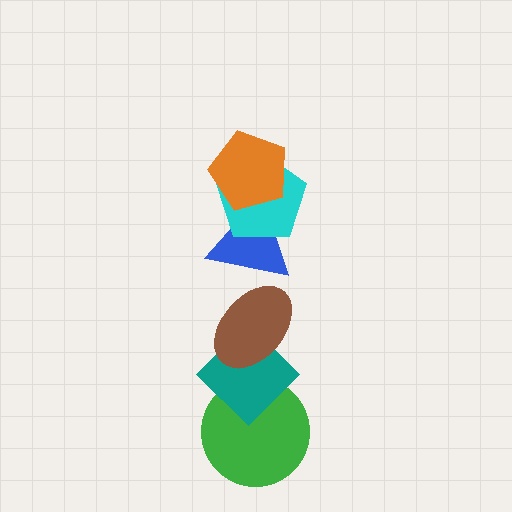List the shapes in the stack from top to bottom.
From top to bottom: the orange pentagon, the cyan pentagon, the blue triangle, the brown ellipse, the teal diamond, the green circle.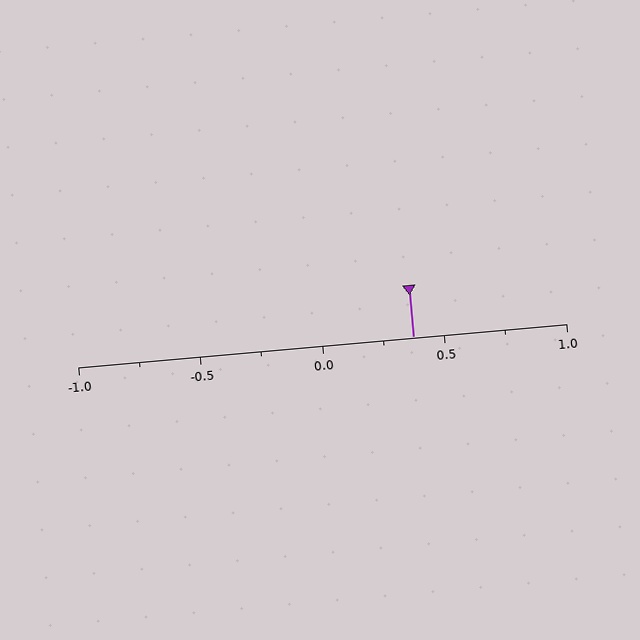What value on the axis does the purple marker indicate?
The marker indicates approximately 0.38.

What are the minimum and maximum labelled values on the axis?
The axis runs from -1.0 to 1.0.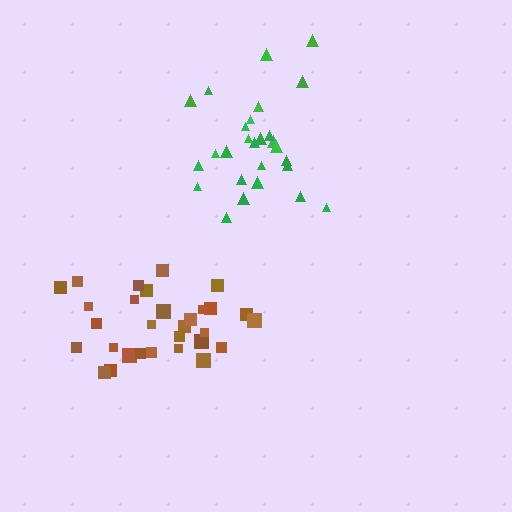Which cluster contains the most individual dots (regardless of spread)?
Brown (30).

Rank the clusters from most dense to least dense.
brown, green.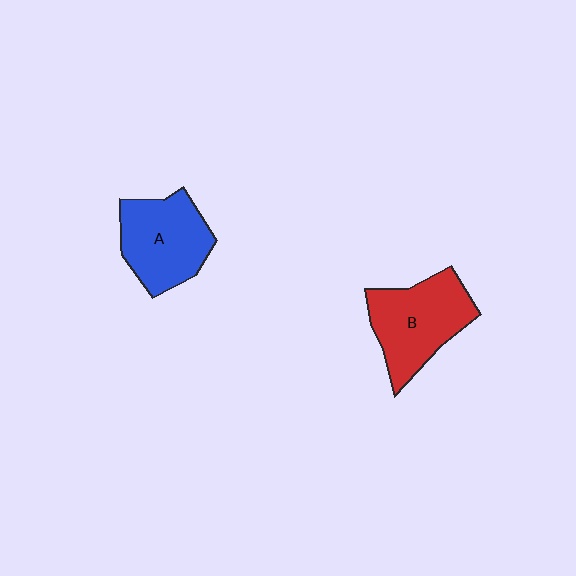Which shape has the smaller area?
Shape A (blue).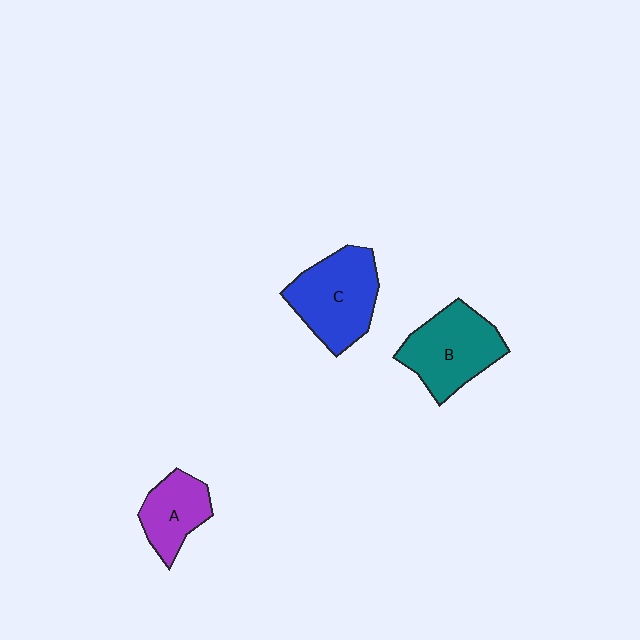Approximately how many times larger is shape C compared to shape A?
Approximately 1.6 times.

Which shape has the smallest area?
Shape A (purple).